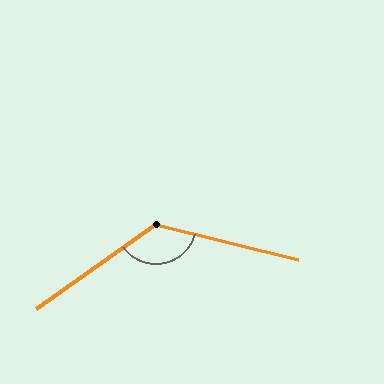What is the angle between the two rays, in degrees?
Approximately 131 degrees.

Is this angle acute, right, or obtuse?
It is obtuse.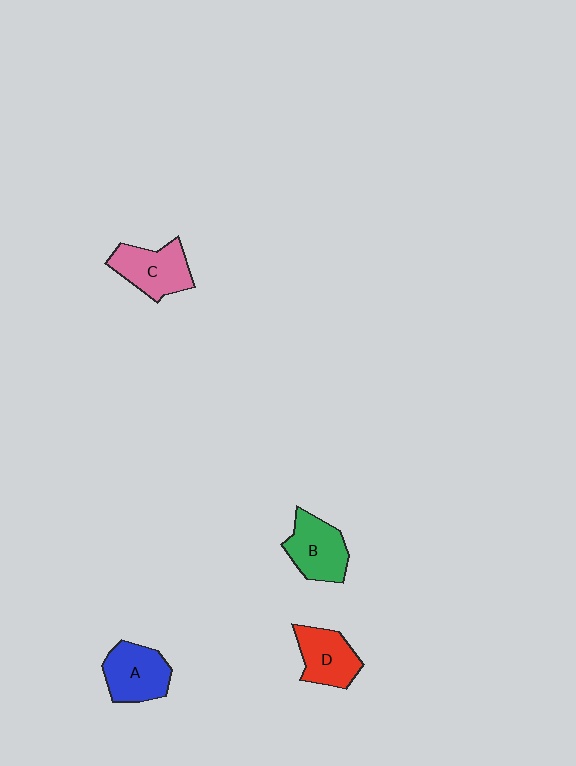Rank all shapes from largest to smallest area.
From largest to smallest: C (pink), A (blue), B (green), D (red).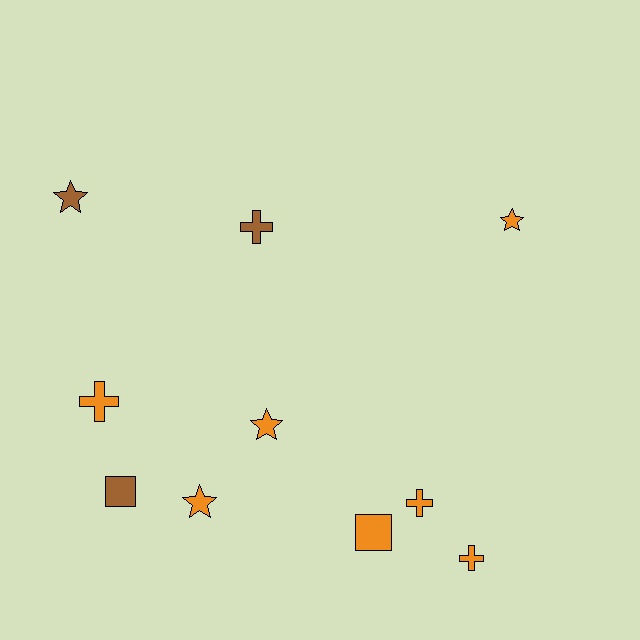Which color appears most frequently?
Orange, with 7 objects.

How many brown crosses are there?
There is 1 brown cross.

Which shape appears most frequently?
Star, with 4 objects.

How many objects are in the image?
There are 10 objects.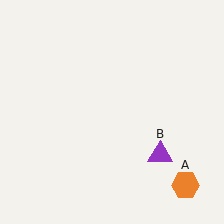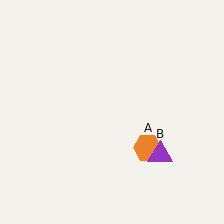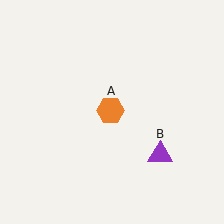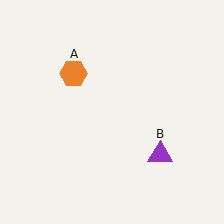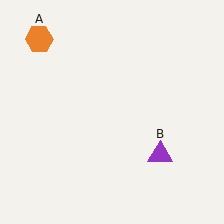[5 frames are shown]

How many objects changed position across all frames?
1 object changed position: orange hexagon (object A).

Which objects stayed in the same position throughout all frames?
Purple triangle (object B) remained stationary.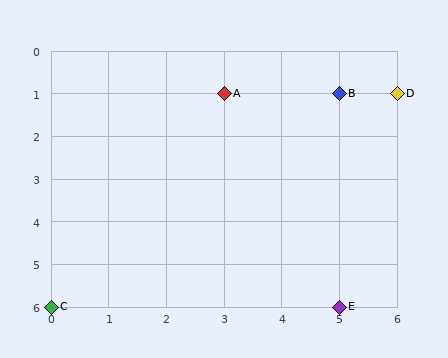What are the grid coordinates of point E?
Point E is at grid coordinates (5, 6).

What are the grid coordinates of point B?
Point B is at grid coordinates (5, 1).